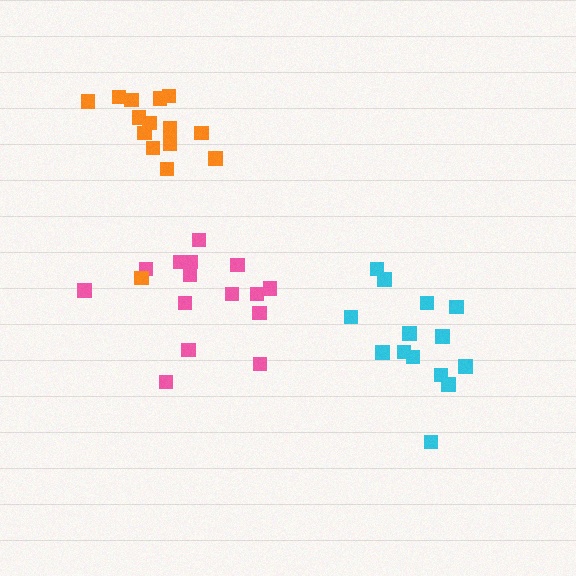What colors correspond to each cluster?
The clusters are colored: pink, cyan, orange.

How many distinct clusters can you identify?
There are 3 distinct clusters.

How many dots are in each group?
Group 1: 15 dots, Group 2: 14 dots, Group 3: 15 dots (44 total).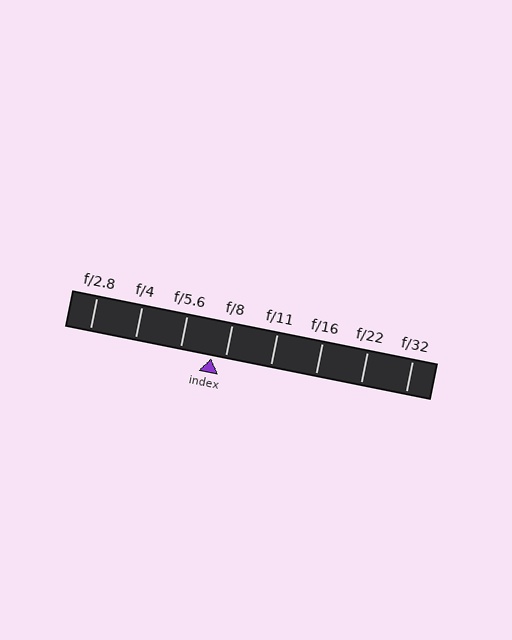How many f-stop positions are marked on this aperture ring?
There are 8 f-stop positions marked.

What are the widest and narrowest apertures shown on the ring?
The widest aperture shown is f/2.8 and the narrowest is f/32.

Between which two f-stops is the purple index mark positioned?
The index mark is between f/5.6 and f/8.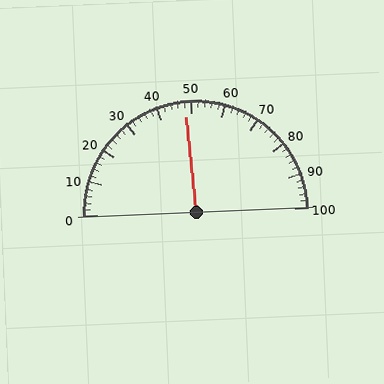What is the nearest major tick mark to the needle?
The nearest major tick mark is 50.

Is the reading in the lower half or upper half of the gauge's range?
The reading is in the lower half of the range (0 to 100).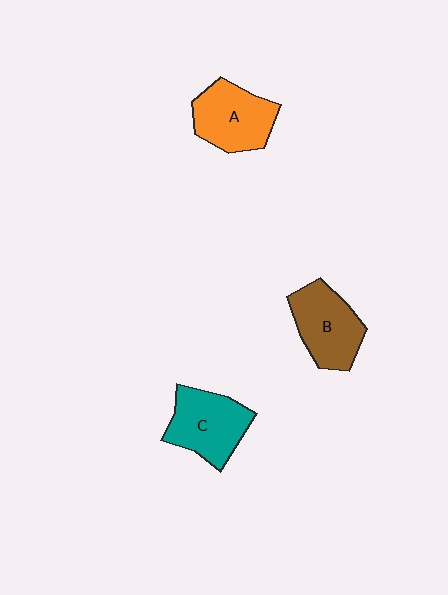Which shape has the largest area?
Shape C (teal).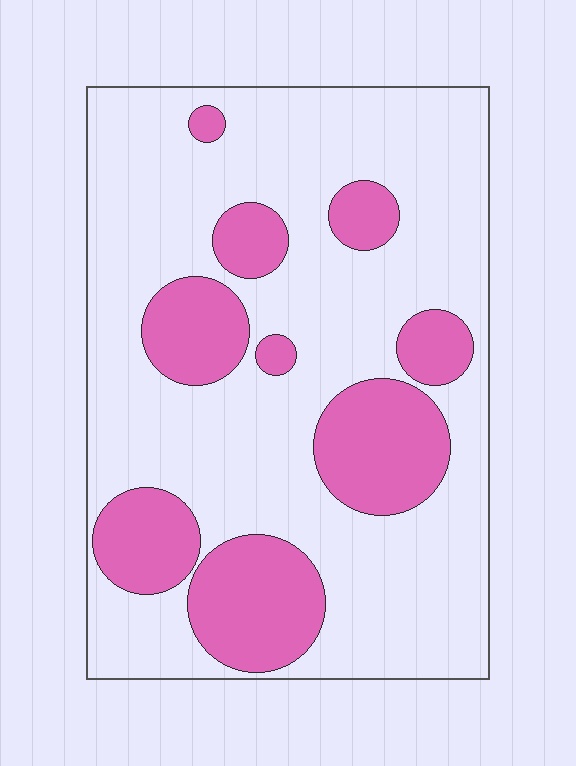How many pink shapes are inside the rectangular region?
9.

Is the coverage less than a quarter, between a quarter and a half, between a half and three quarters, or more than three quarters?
Between a quarter and a half.